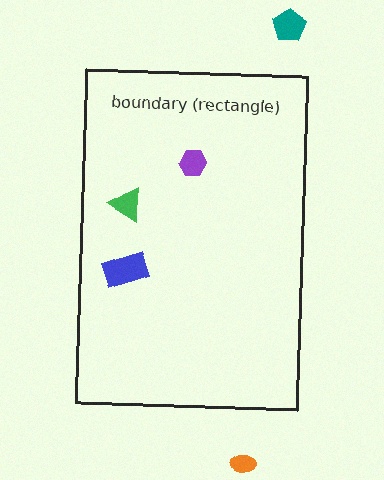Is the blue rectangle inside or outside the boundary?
Inside.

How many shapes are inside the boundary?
3 inside, 2 outside.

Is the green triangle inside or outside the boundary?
Inside.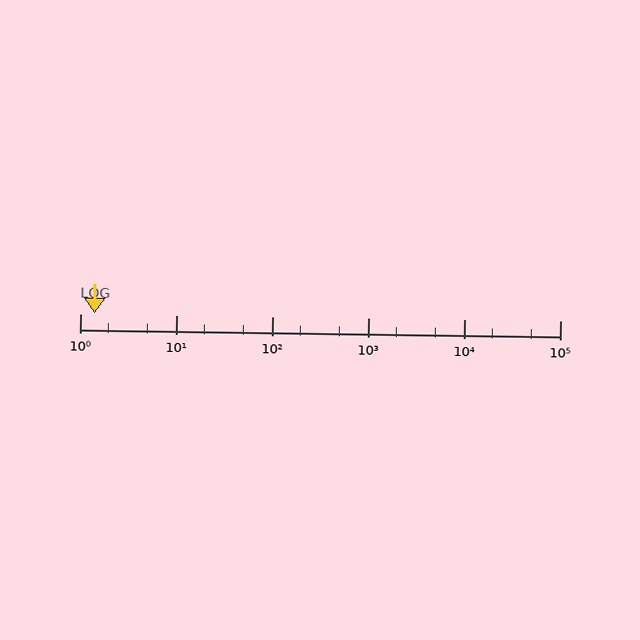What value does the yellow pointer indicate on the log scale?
The pointer indicates approximately 1.4.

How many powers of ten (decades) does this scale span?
The scale spans 5 decades, from 1 to 100000.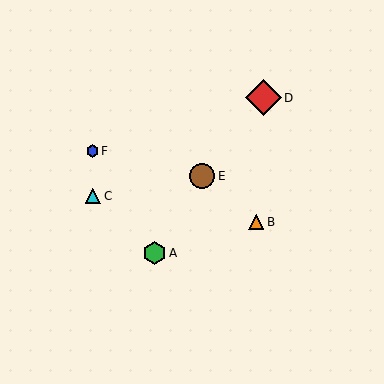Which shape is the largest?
The red diamond (labeled D) is the largest.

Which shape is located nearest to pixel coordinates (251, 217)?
The orange triangle (labeled B) at (256, 222) is nearest to that location.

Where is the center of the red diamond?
The center of the red diamond is at (263, 98).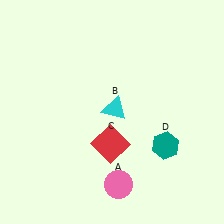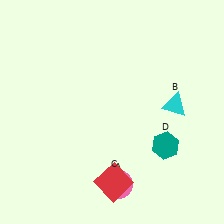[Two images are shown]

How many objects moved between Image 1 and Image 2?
2 objects moved between the two images.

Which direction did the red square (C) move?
The red square (C) moved down.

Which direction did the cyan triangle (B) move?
The cyan triangle (B) moved right.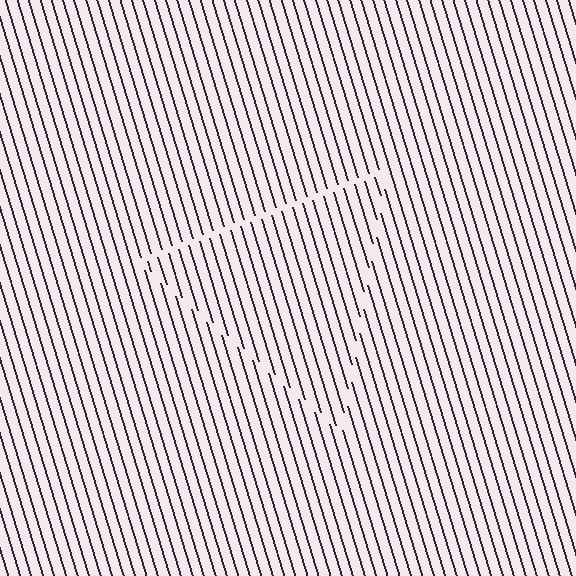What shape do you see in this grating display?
An illusory triangle. The interior of the shape contains the same grating, shifted by half a period — the contour is defined by the phase discontinuity where line-ends from the inner and outer gratings abut.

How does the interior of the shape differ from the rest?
The interior of the shape contains the same grating, shifted by half a period — the contour is defined by the phase discontinuity where line-ends from the inner and outer gratings abut.